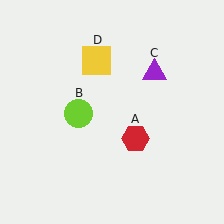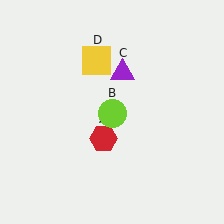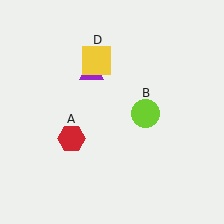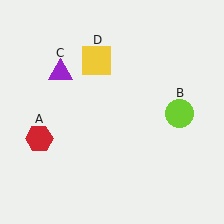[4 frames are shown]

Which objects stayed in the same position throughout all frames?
Yellow square (object D) remained stationary.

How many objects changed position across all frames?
3 objects changed position: red hexagon (object A), lime circle (object B), purple triangle (object C).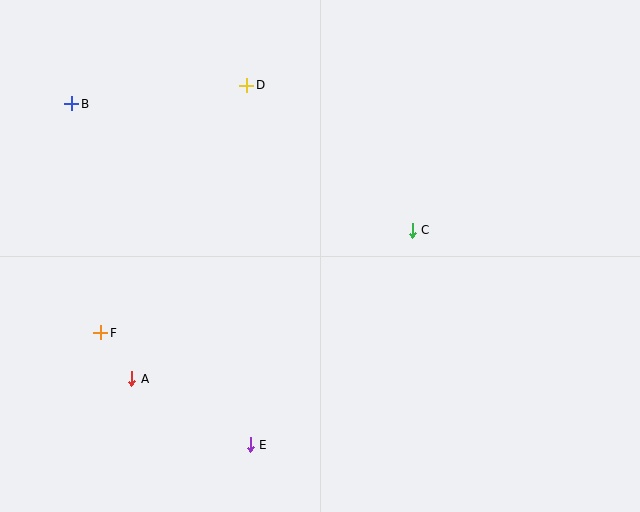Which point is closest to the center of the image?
Point C at (412, 230) is closest to the center.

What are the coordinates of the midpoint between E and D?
The midpoint between E and D is at (249, 265).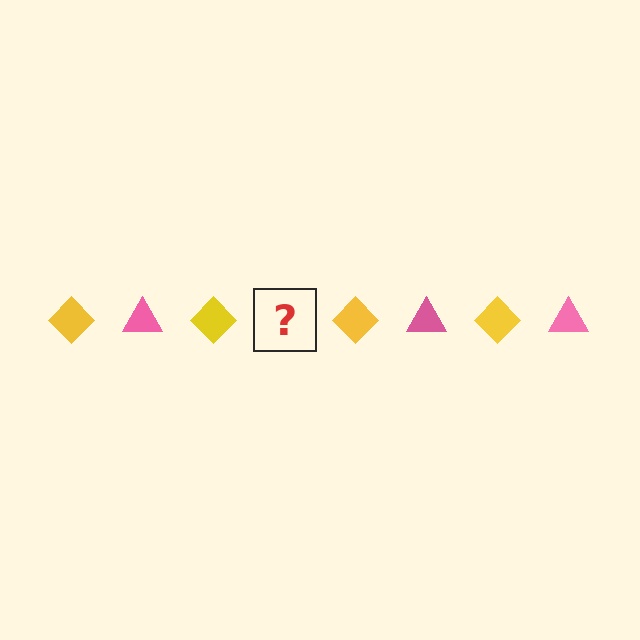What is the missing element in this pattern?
The missing element is a pink triangle.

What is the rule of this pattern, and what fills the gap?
The rule is that the pattern alternates between yellow diamond and pink triangle. The gap should be filled with a pink triangle.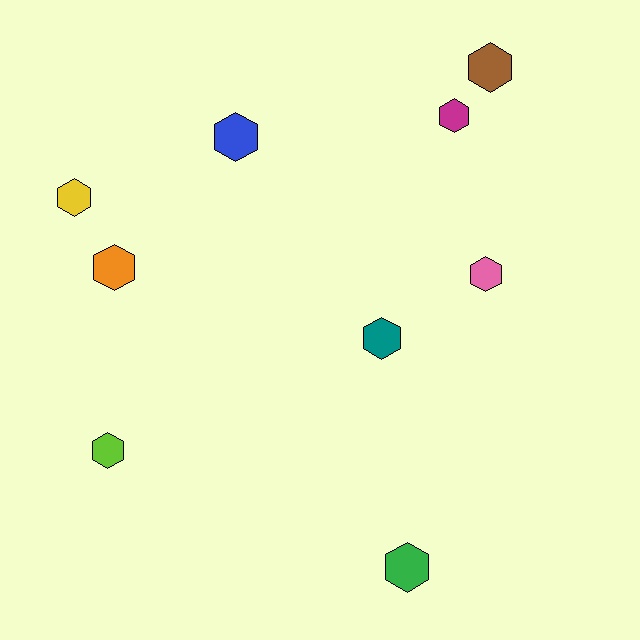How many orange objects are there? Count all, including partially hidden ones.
There is 1 orange object.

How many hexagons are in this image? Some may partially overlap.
There are 9 hexagons.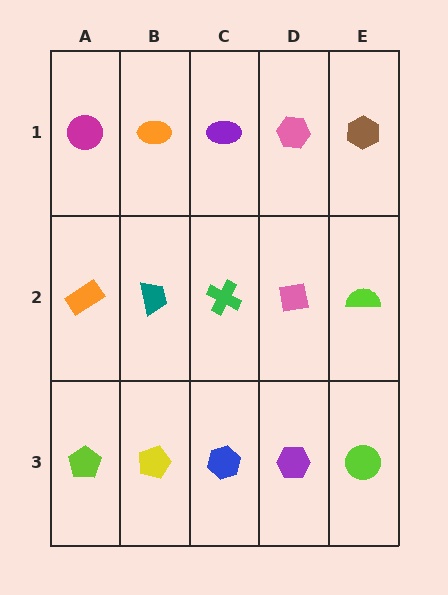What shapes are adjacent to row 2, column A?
A magenta circle (row 1, column A), a lime pentagon (row 3, column A), a teal trapezoid (row 2, column B).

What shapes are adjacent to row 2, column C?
A purple ellipse (row 1, column C), a blue hexagon (row 3, column C), a teal trapezoid (row 2, column B), a pink square (row 2, column D).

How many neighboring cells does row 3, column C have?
3.